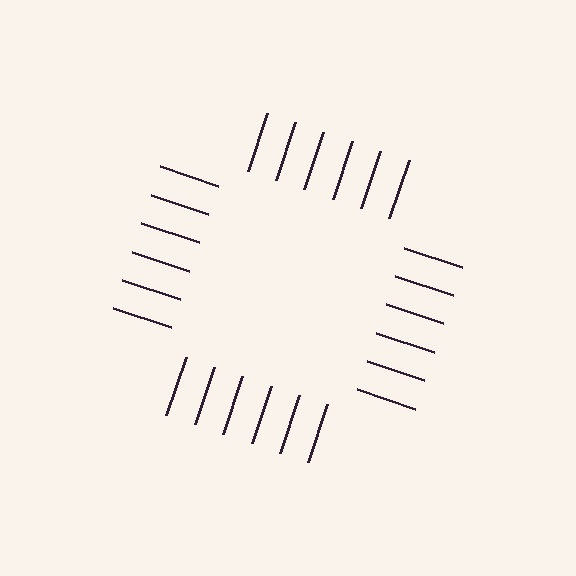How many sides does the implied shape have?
4 sides — the line-ends trace a square.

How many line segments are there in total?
24 — 6 along each of the 4 edges.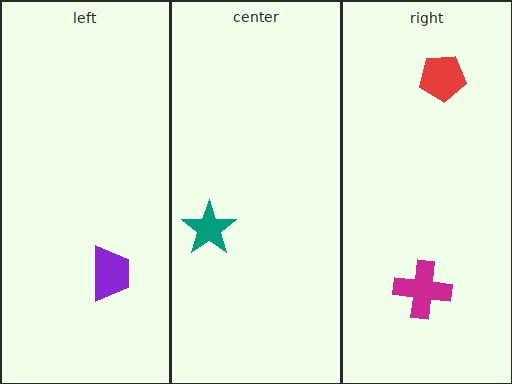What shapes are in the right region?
The red pentagon, the magenta cross.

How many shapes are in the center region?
1.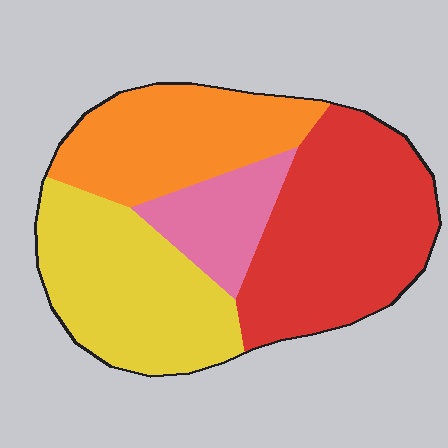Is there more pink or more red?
Red.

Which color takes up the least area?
Pink, at roughly 10%.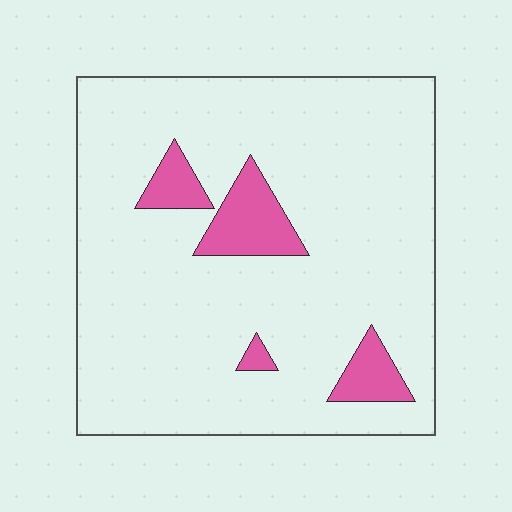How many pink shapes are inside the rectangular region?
4.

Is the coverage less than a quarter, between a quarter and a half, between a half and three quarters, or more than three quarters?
Less than a quarter.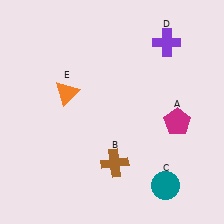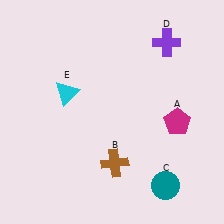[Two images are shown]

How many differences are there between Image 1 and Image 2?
There is 1 difference between the two images.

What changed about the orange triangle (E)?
In Image 1, E is orange. In Image 2, it changed to cyan.